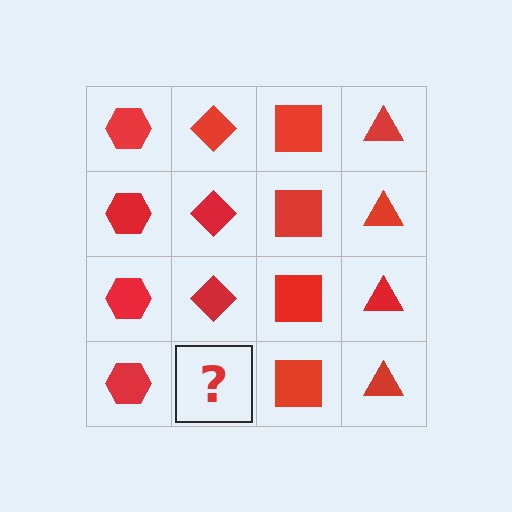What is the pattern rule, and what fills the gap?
The rule is that each column has a consistent shape. The gap should be filled with a red diamond.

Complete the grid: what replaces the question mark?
The question mark should be replaced with a red diamond.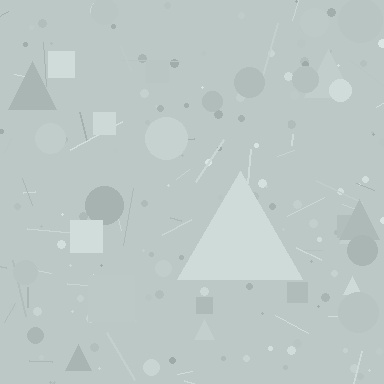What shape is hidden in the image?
A triangle is hidden in the image.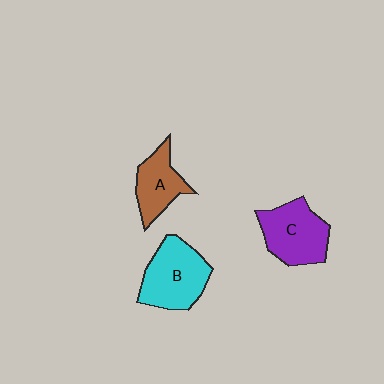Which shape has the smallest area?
Shape A (brown).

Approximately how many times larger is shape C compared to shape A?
Approximately 1.4 times.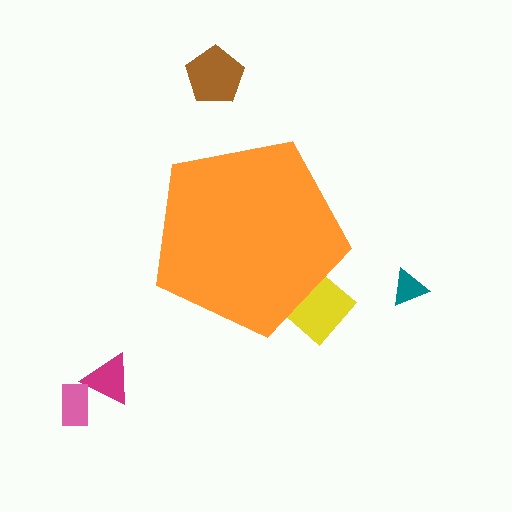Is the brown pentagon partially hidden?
No, the brown pentagon is fully visible.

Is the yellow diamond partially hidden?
Yes, the yellow diamond is partially hidden behind the orange pentagon.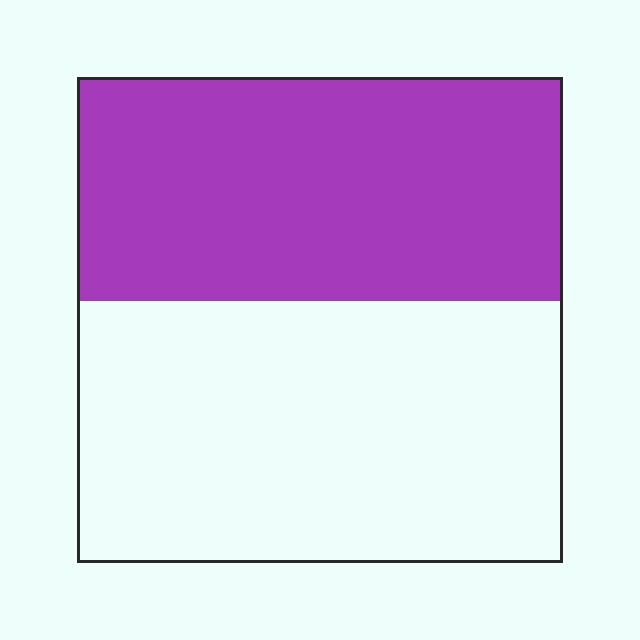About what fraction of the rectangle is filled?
About one half (1/2).